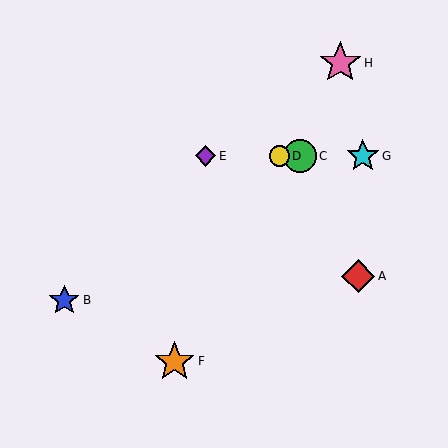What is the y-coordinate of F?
Object F is at y≈362.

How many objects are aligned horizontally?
4 objects (C, D, E, G) are aligned horizontally.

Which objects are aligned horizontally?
Objects C, D, E, G are aligned horizontally.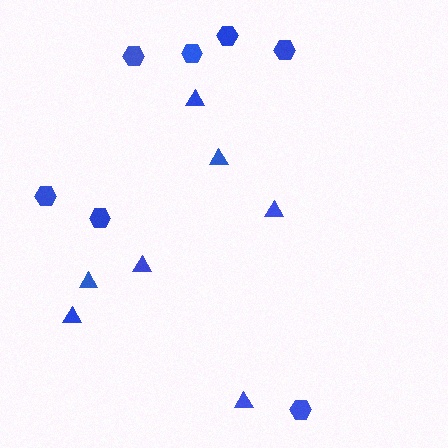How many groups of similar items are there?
There are 2 groups: one group of triangles (7) and one group of hexagons (7).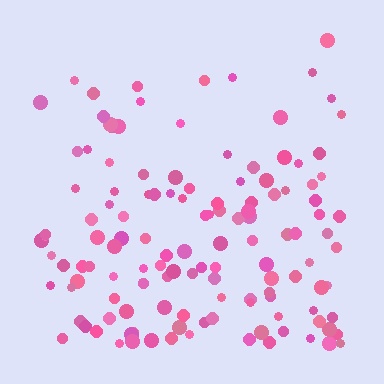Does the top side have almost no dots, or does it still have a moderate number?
Still a moderate number, just noticeably fewer than the bottom.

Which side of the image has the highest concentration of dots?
The bottom.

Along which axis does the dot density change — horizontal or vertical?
Vertical.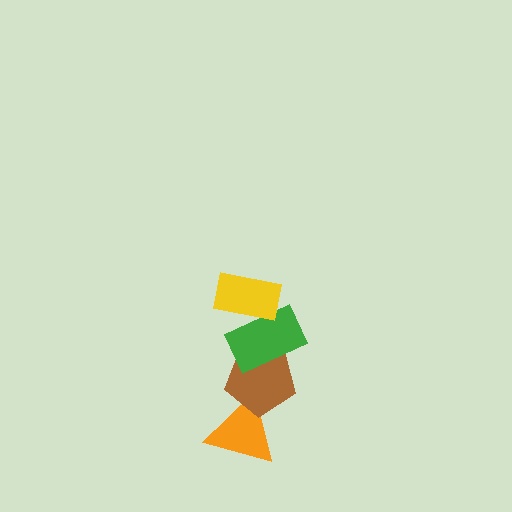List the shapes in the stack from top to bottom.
From top to bottom: the yellow rectangle, the green rectangle, the brown pentagon, the orange triangle.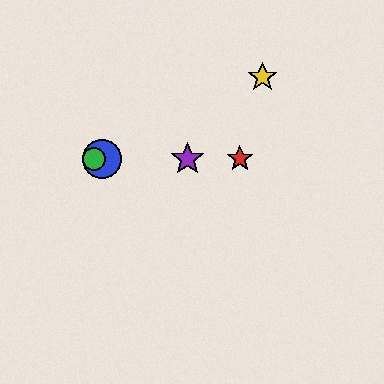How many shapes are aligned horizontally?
4 shapes (the red star, the blue circle, the green circle, the purple star) are aligned horizontally.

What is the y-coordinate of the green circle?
The green circle is at y≈159.